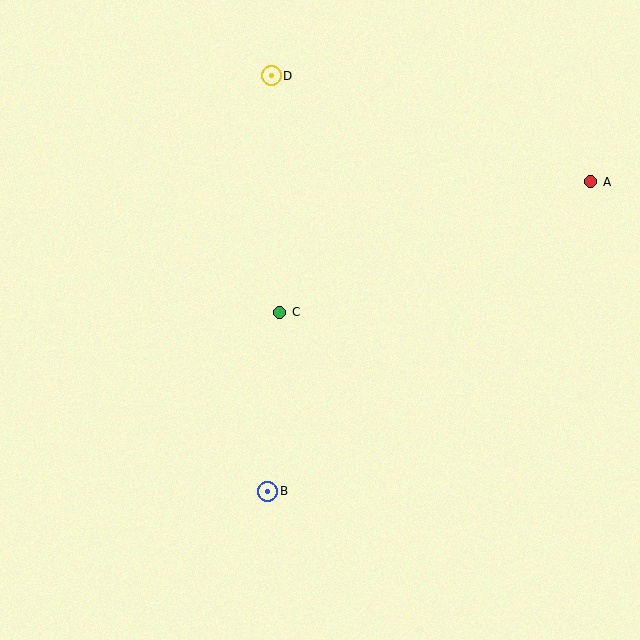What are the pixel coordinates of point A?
Point A is at (591, 182).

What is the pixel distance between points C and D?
The distance between C and D is 237 pixels.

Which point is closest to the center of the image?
Point C at (280, 312) is closest to the center.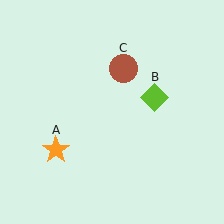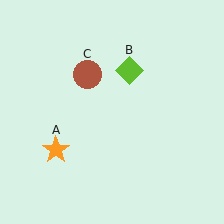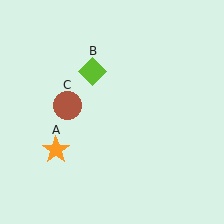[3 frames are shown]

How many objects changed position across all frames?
2 objects changed position: lime diamond (object B), brown circle (object C).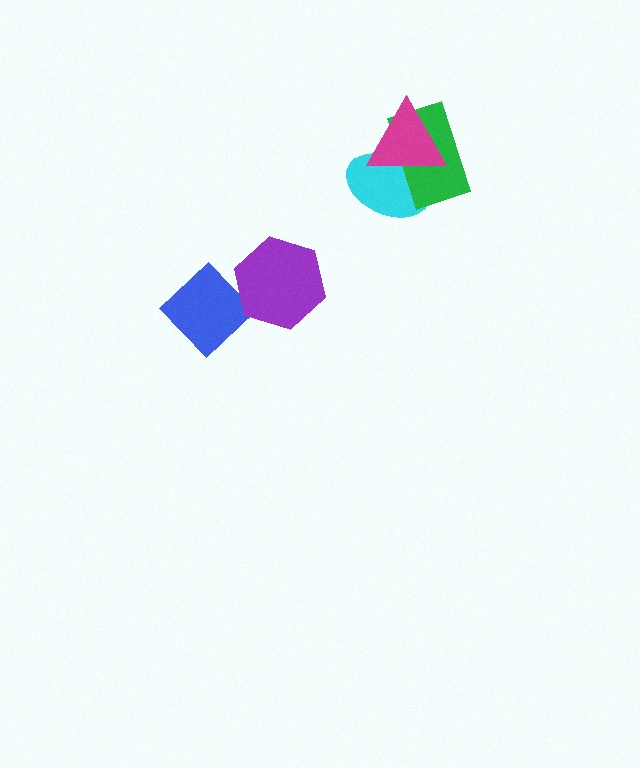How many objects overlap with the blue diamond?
1 object overlaps with the blue diamond.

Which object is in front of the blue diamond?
The purple hexagon is in front of the blue diamond.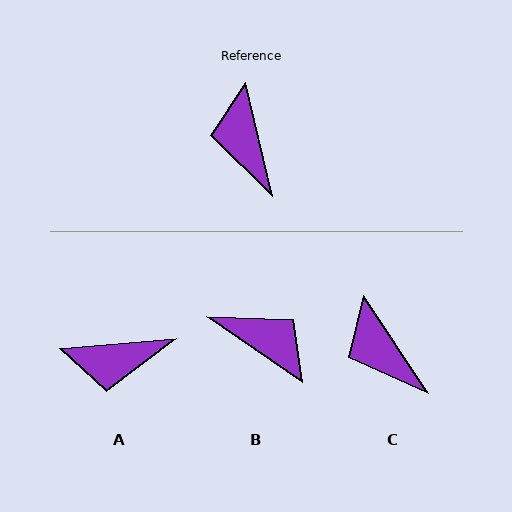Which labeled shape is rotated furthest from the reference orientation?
B, about 138 degrees away.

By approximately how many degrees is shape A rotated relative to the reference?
Approximately 82 degrees counter-clockwise.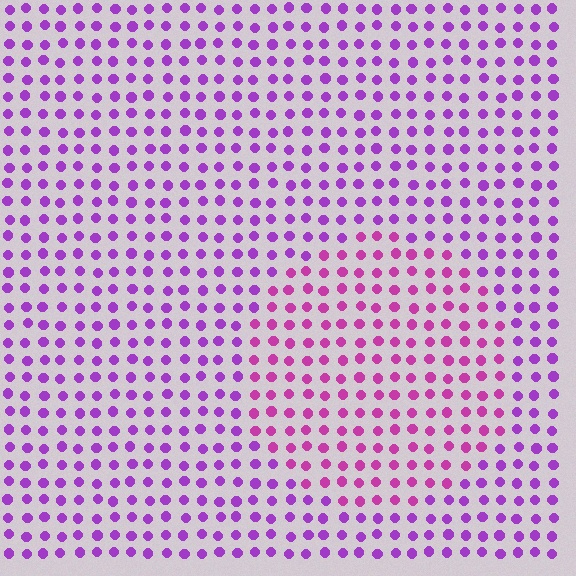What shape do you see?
I see a circle.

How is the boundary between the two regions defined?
The boundary is defined purely by a slight shift in hue (about 29 degrees). Spacing, size, and orientation are identical on both sides.